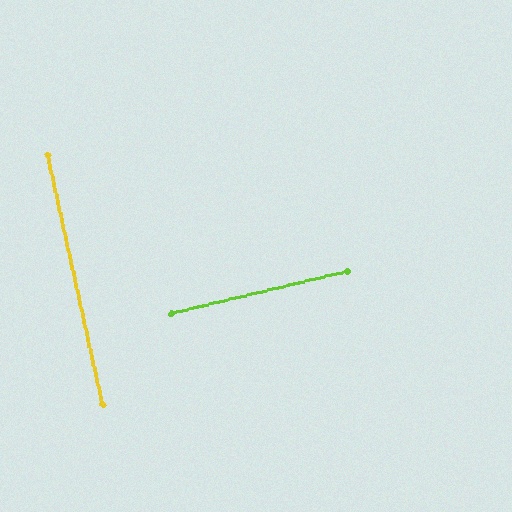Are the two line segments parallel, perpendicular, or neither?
Perpendicular — they meet at approximately 89°.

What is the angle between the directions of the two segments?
Approximately 89 degrees.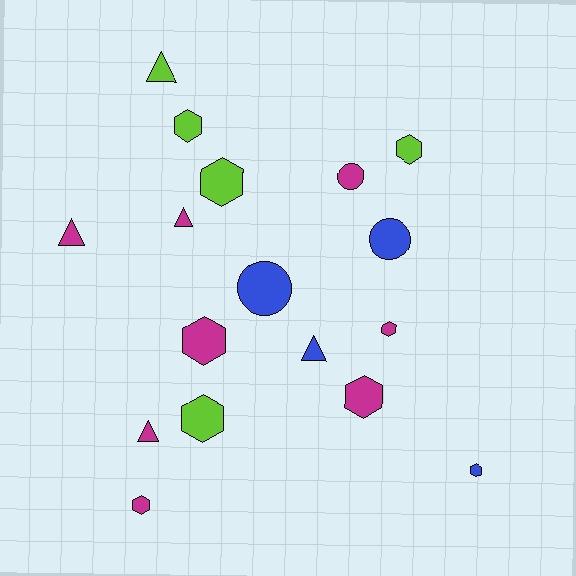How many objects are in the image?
There are 17 objects.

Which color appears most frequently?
Magenta, with 8 objects.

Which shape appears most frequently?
Hexagon, with 9 objects.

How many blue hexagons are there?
There is 1 blue hexagon.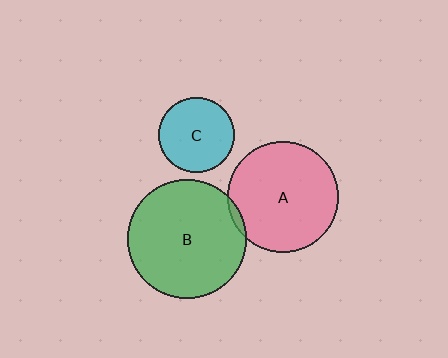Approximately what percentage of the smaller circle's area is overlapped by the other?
Approximately 5%.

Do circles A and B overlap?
Yes.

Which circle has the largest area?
Circle B (green).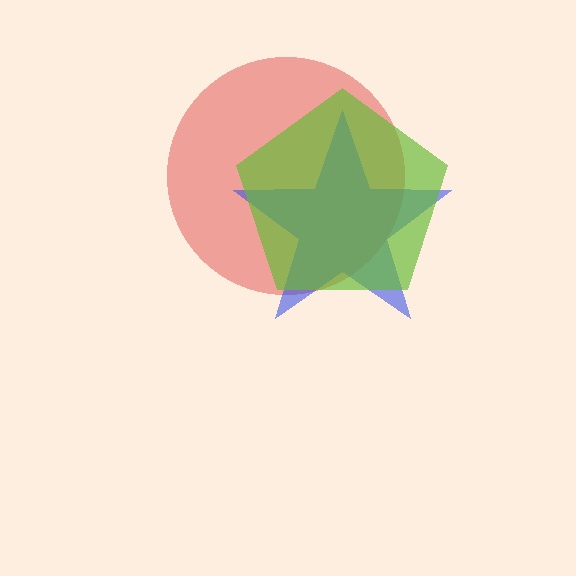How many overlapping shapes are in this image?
There are 3 overlapping shapes in the image.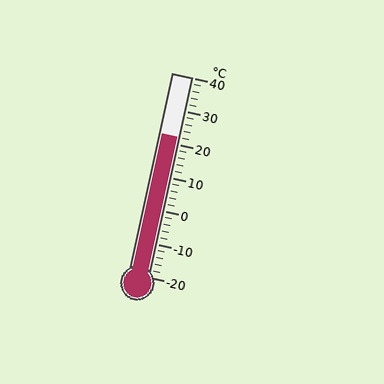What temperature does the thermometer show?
The thermometer shows approximately 22°C.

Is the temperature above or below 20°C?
The temperature is above 20°C.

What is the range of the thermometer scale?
The thermometer scale ranges from -20°C to 40°C.